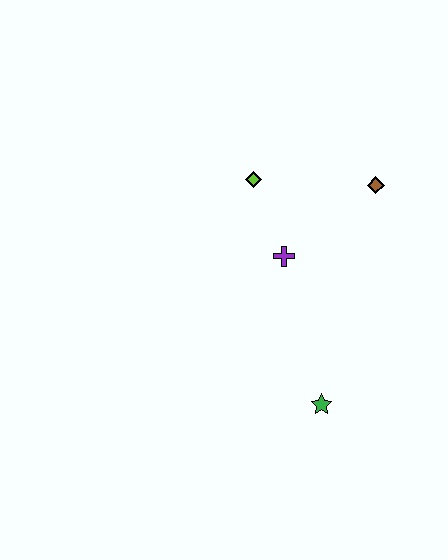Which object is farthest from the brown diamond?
The green star is farthest from the brown diamond.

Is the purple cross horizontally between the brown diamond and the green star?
No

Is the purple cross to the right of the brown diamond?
No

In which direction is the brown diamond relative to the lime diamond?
The brown diamond is to the right of the lime diamond.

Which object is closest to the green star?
The purple cross is closest to the green star.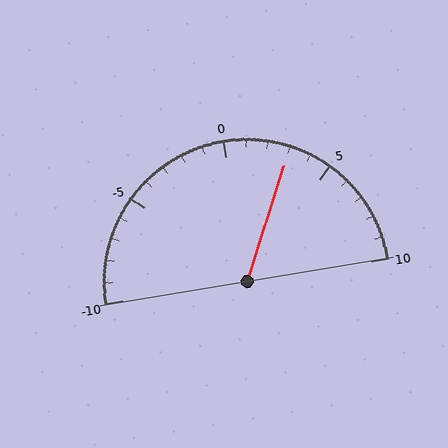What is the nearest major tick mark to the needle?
The nearest major tick mark is 5.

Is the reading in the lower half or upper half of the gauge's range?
The reading is in the upper half of the range (-10 to 10).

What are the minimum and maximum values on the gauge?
The gauge ranges from -10 to 10.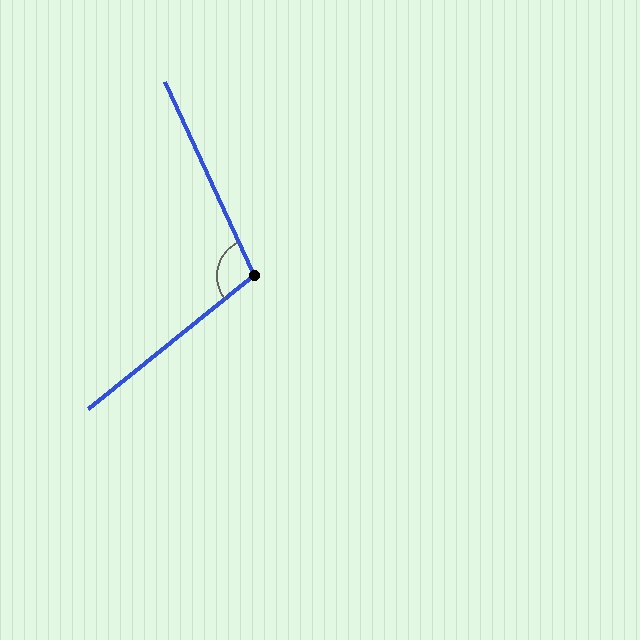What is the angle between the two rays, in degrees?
Approximately 104 degrees.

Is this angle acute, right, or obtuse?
It is obtuse.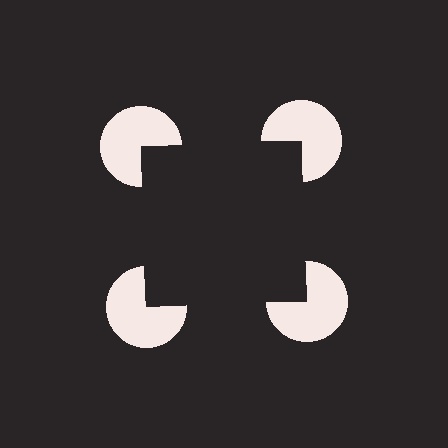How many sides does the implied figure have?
4 sides.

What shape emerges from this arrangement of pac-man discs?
An illusory square — its edges are inferred from the aligned wedge cuts in the pac-man discs, not physically drawn.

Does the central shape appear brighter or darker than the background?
It typically appears slightly darker than the background, even though no actual brightness change is drawn.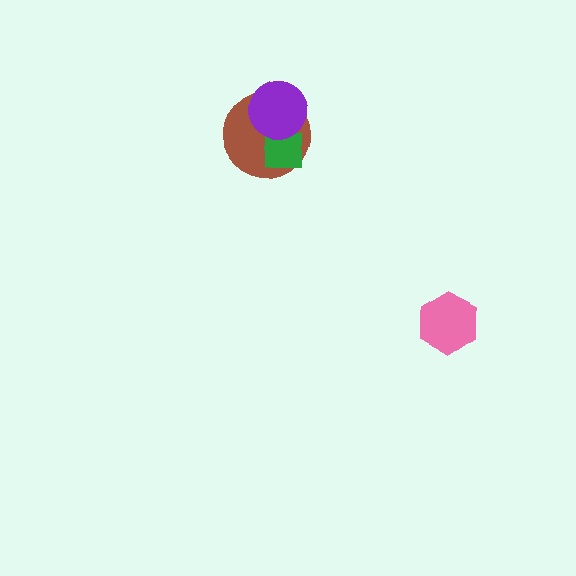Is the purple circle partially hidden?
No, no other shape covers it.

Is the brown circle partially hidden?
Yes, it is partially covered by another shape.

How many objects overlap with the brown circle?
2 objects overlap with the brown circle.